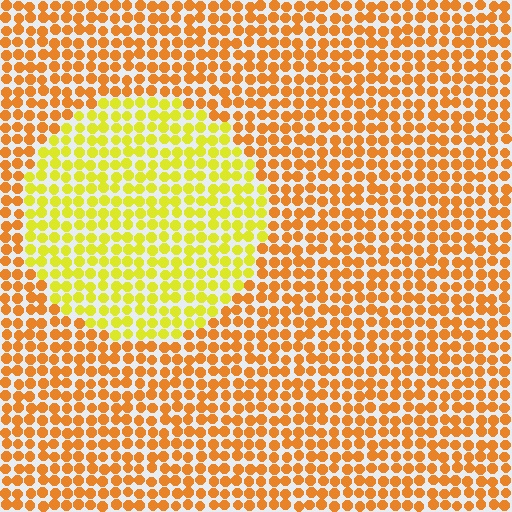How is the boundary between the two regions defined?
The boundary is defined purely by a slight shift in hue (about 36 degrees). Spacing, size, and orientation are identical on both sides.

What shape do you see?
I see a circle.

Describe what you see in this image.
The image is filled with small orange elements in a uniform arrangement. A circle-shaped region is visible where the elements are tinted to a slightly different hue, forming a subtle color boundary.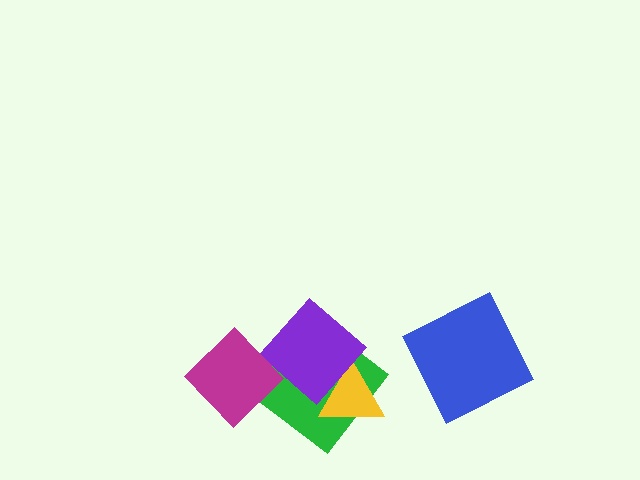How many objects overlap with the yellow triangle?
2 objects overlap with the yellow triangle.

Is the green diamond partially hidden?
Yes, it is partially covered by another shape.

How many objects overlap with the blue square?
0 objects overlap with the blue square.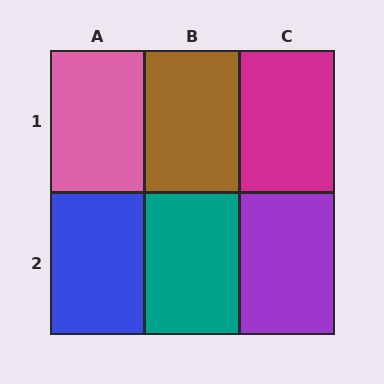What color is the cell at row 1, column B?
Brown.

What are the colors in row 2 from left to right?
Blue, teal, purple.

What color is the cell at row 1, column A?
Pink.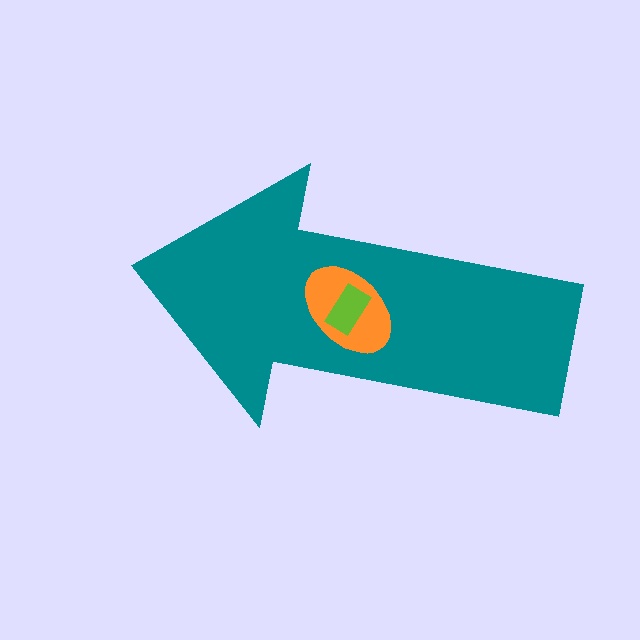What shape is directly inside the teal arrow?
The orange ellipse.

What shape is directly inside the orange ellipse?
The lime rectangle.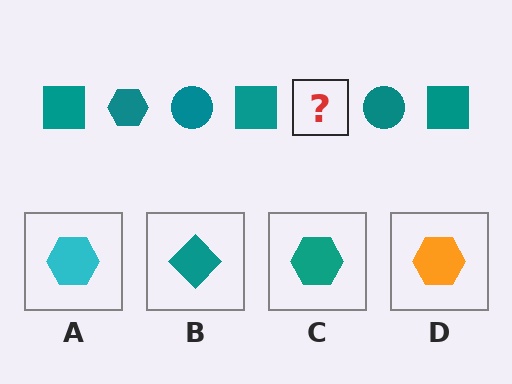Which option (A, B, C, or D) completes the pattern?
C.